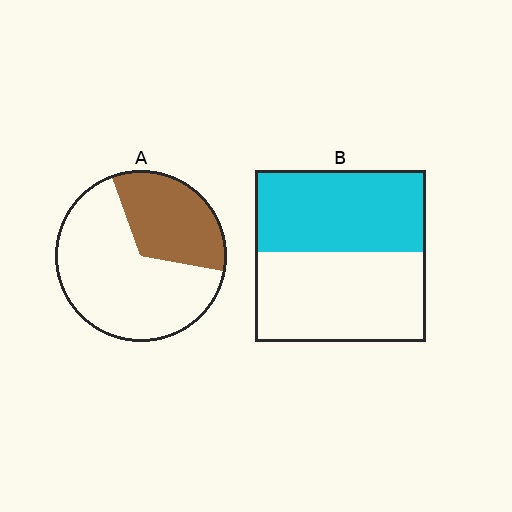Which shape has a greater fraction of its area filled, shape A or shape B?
Shape B.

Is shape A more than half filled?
No.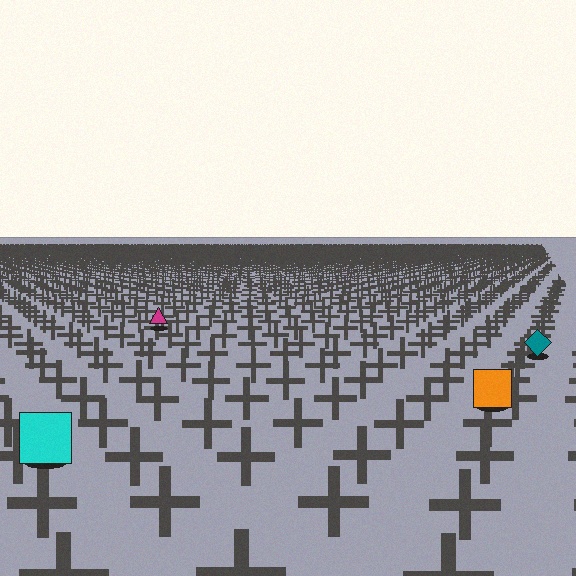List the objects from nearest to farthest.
From nearest to farthest: the cyan square, the orange square, the teal diamond, the magenta triangle.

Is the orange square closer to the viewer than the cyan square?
No. The cyan square is closer — you can tell from the texture gradient: the ground texture is coarser near it.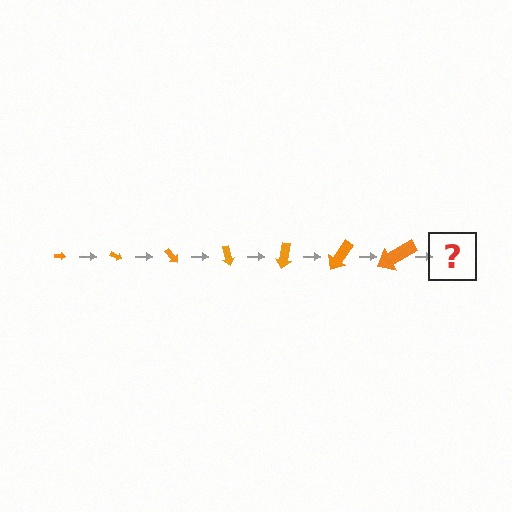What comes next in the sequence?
The next element should be an arrow, larger than the previous one and rotated 175 degrees from the start.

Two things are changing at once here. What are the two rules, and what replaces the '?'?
The two rules are that the arrow grows larger each step and it rotates 25 degrees each step. The '?' should be an arrow, larger than the previous one and rotated 175 degrees from the start.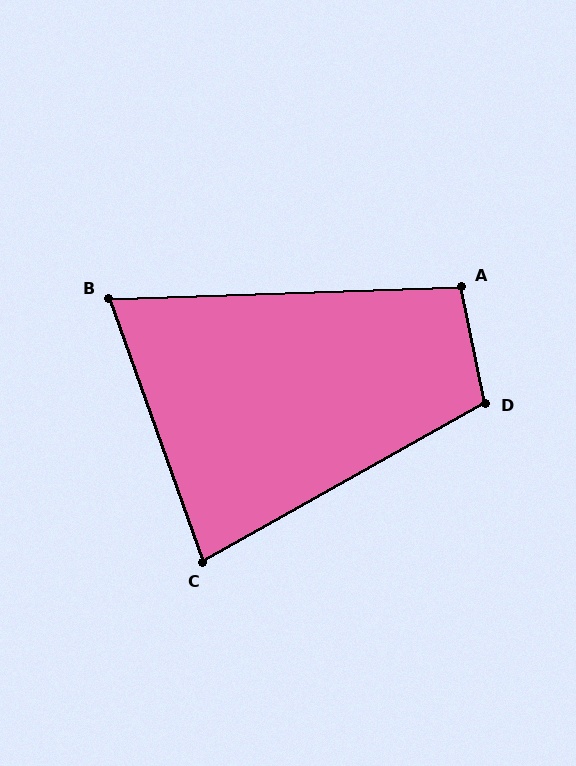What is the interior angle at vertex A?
Approximately 100 degrees (obtuse).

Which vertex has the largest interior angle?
D, at approximately 108 degrees.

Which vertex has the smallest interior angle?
B, at approximately 72 degrees.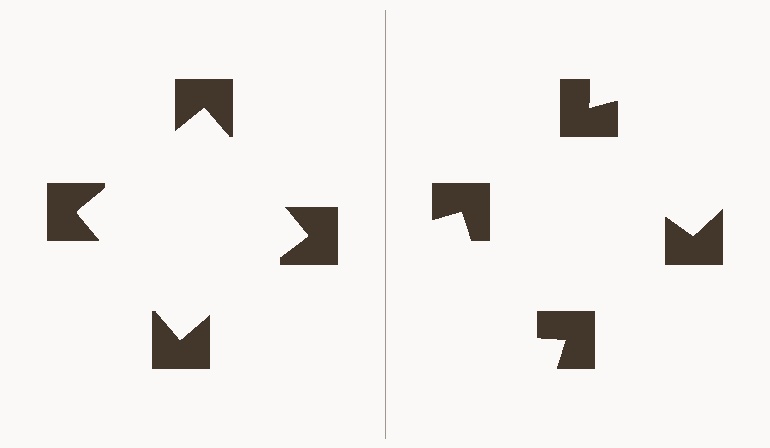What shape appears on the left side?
An illusory square.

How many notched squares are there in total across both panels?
8 — 4 on each side.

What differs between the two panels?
The notched squares are positioned identically on both sides; only the wedge orientations differ. On the left they align to a square; on the right they are misaligned.